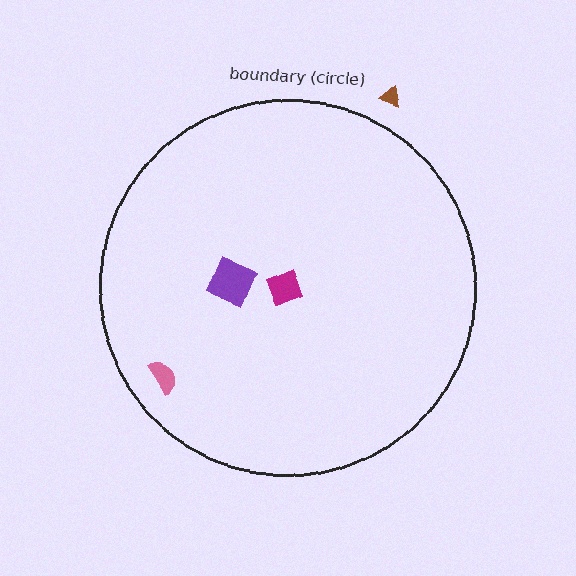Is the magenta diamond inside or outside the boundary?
Inside.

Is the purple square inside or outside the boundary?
Inside.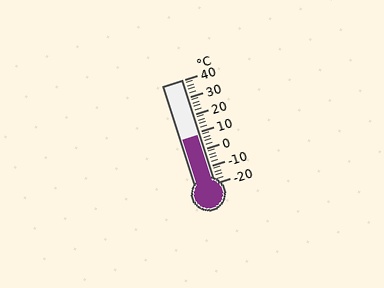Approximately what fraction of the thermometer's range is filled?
The thermometer is filled to approximately 45% of its range.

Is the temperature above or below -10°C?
The temperature is above -10°C.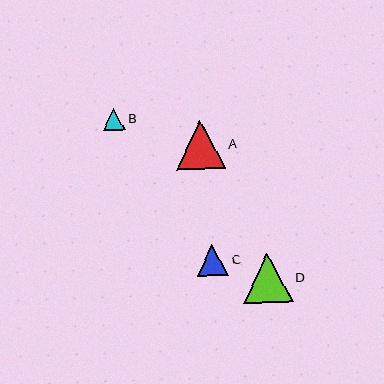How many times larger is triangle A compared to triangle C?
Triangle A is approximately 1.6 times the size of triangle C.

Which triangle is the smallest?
Triangle B is the smallest with a size of approximately 22 pixels.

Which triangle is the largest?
Triangle D is the largest with a size of approximately 50 pixels.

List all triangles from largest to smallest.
From largest to smallest: D, A, C, B.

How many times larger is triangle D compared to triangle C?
Triangle D is approximately 1.6 times the size of triangle C.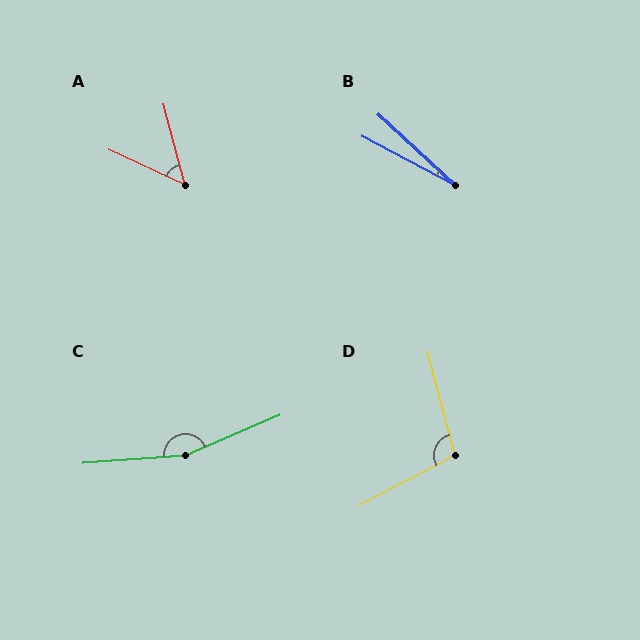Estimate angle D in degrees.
Approximately 103 degrees.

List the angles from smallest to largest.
B (15°), A (50°), D (103°), C (161°).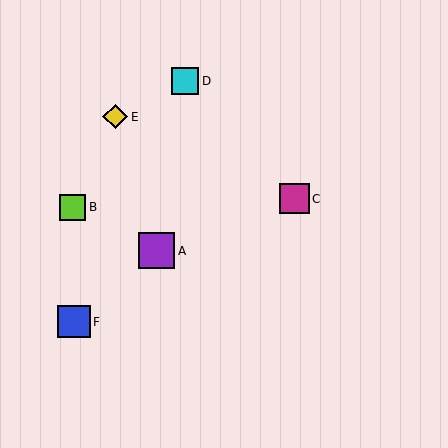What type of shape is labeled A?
Shape A is a purple square.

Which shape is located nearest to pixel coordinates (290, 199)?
The magenta square (labeled C) at (294, 199) is nearest to that location.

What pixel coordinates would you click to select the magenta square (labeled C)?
Click at (294, 199) to select the magenta square C.